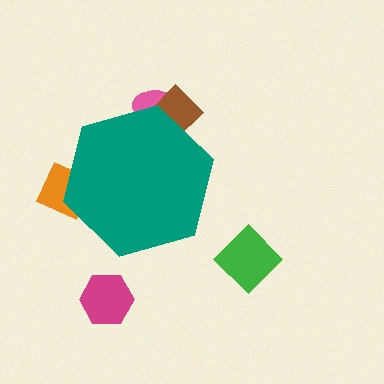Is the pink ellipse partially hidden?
Yes, the pink ellipse is partially hidden behind the teal hexagon.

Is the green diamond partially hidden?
No, the green diamond is fully visible.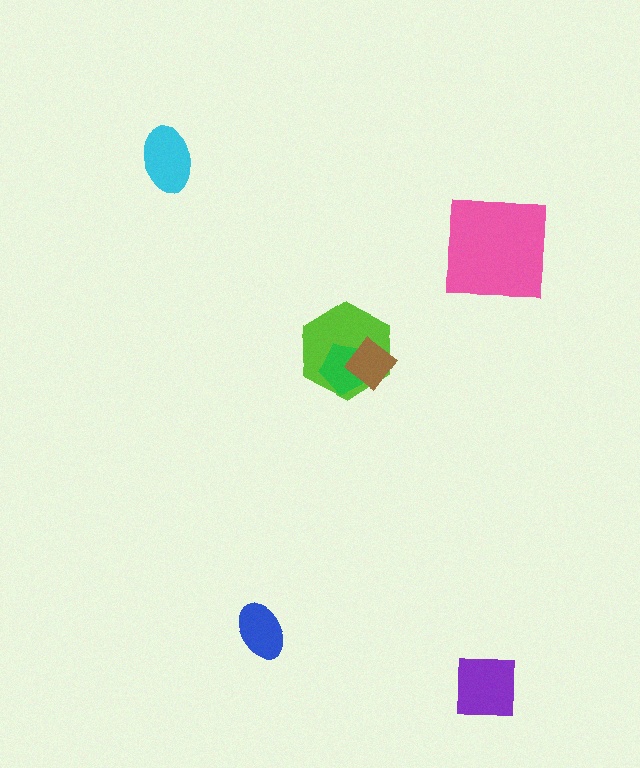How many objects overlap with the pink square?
0 objects overlap with the pink square.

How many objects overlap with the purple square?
0 objects overlap with the purple square.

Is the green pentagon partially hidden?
Yes, it is partially covered by another shape.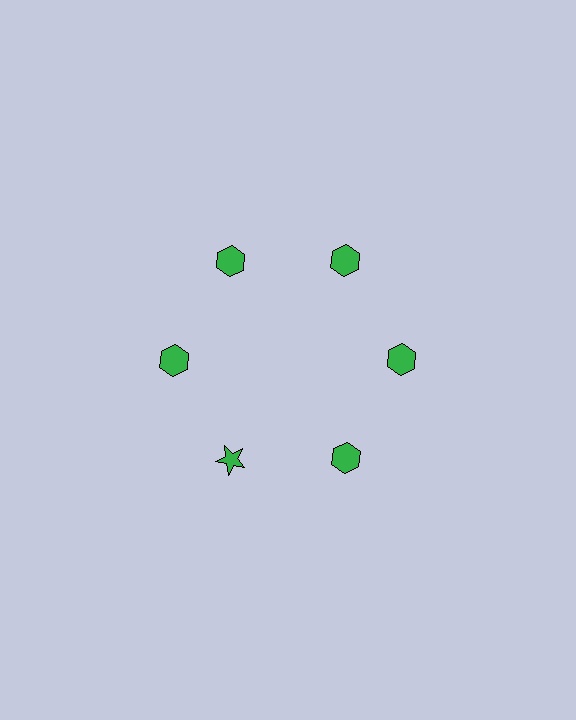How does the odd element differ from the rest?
It has a different shape: star instead of hexagon.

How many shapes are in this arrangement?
There are 6 shapes arranged in a ring pattern.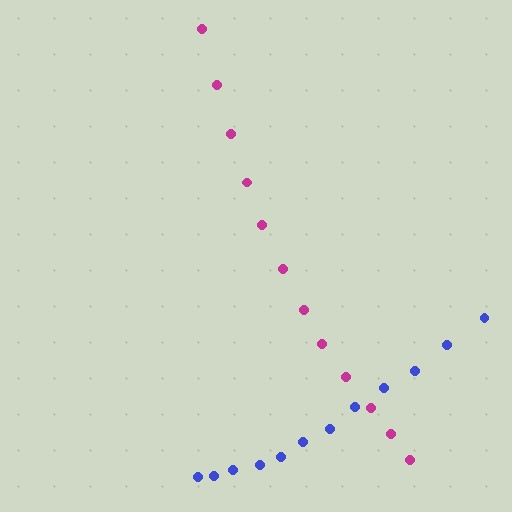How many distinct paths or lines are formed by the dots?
There are 2 distinct paths.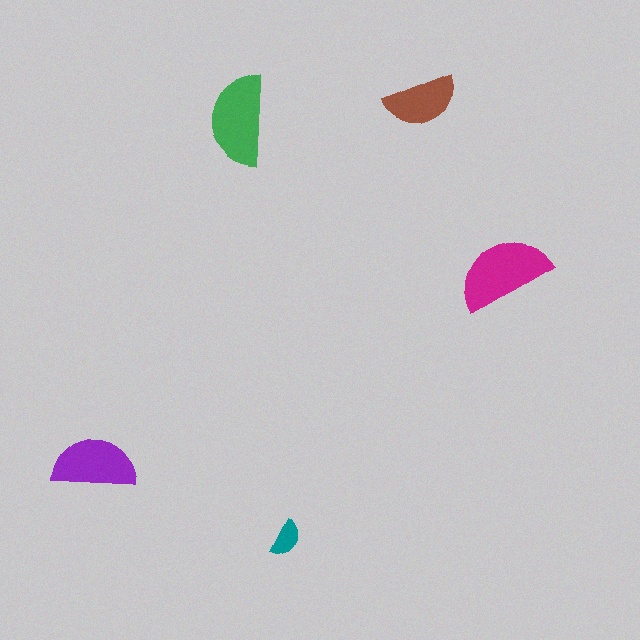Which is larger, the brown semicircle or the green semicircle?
The green one.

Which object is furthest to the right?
The magenta semicircle is rightmost.